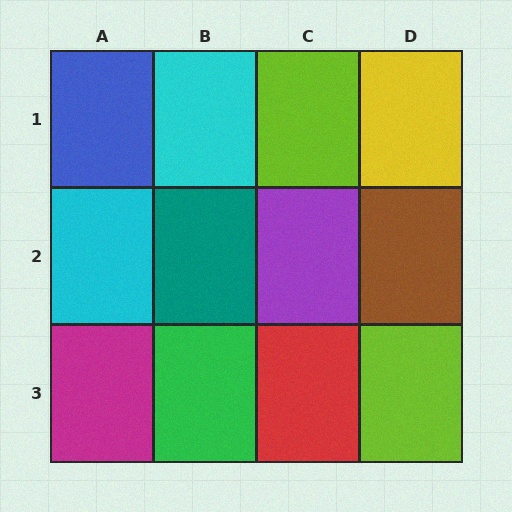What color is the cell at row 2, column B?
Teal.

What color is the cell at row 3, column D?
Lime.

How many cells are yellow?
1 cell is yellow.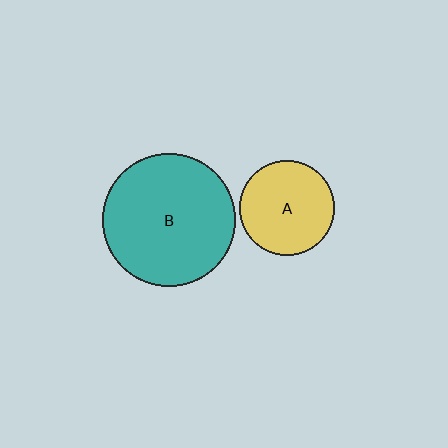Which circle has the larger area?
Circle B (teal).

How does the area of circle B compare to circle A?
Approximately 2.0 times.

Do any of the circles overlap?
No, none of the circles overlap.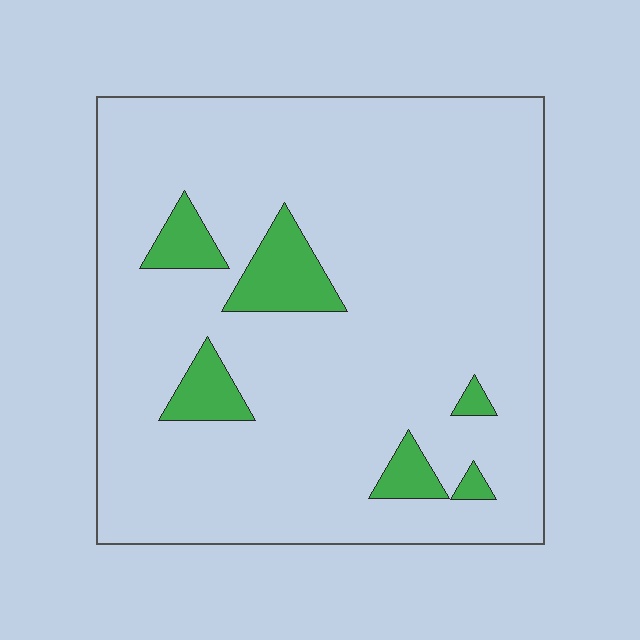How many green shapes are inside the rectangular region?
6.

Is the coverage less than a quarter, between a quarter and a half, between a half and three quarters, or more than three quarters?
Less than a quarter.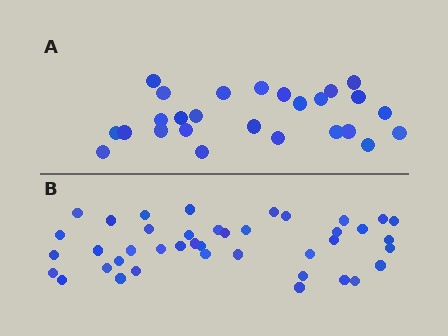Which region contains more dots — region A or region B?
Region B (the bottom region) has more dots.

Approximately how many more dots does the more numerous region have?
Region B has approximately 15 more dots than region A.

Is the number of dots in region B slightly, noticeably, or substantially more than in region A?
Region B has substantially more. The ratio is roughly 1.6 to 1.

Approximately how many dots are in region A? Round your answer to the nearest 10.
About 30 dots. (The exact count is 26, which rounds to 30.)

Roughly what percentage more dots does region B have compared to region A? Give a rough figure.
About 60% more.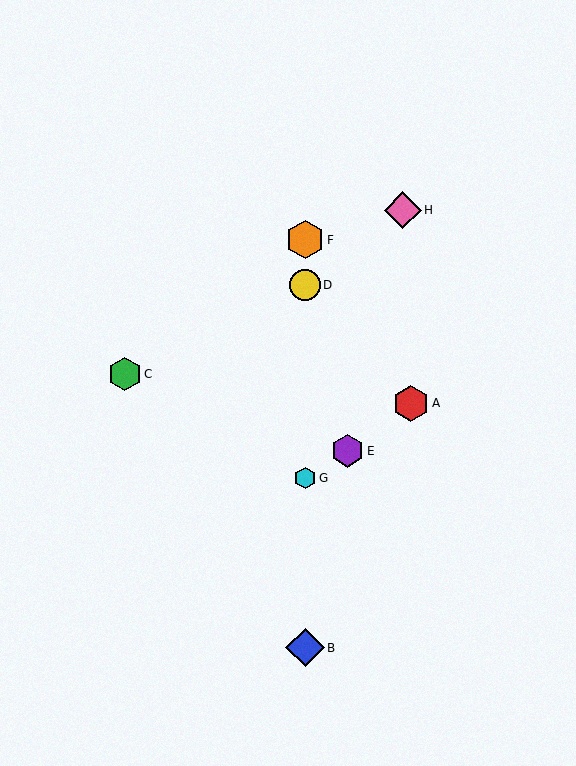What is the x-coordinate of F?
Object F is at x≈305.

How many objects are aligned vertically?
4 objects (B, D, F, G) are aligned vertically.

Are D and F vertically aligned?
Yes, both are at x≈305.